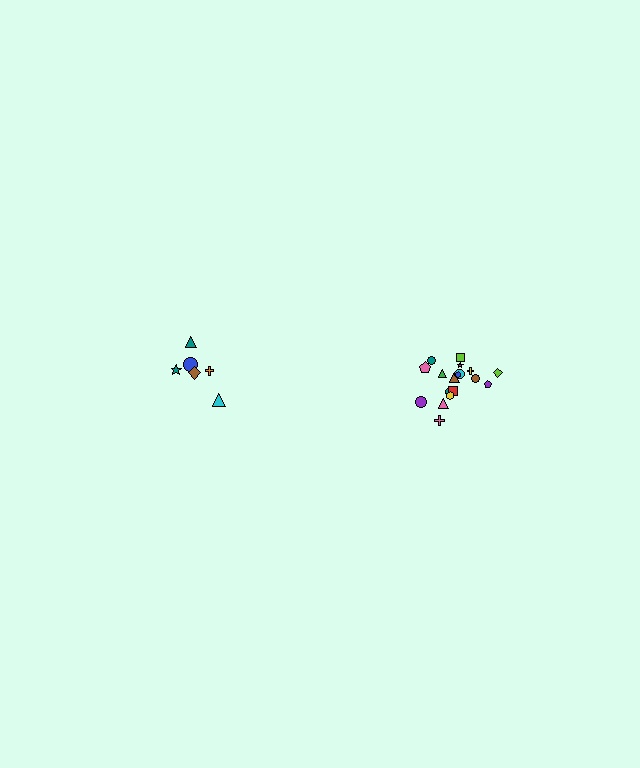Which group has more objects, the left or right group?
The right group.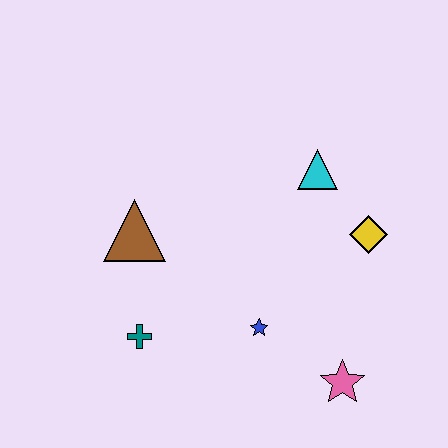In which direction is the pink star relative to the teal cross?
The pink star is to the right of the teal cross.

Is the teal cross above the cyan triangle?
No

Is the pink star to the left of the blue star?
No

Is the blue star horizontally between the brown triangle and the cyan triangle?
Yes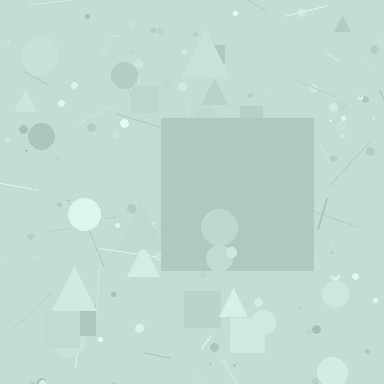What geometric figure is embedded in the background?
A square is embedded in the background.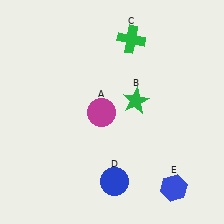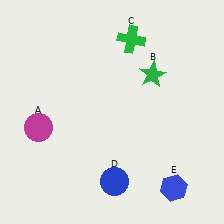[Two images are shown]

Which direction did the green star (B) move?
The green star (B) moved up.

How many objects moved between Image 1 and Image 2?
2 objects moved between the two images.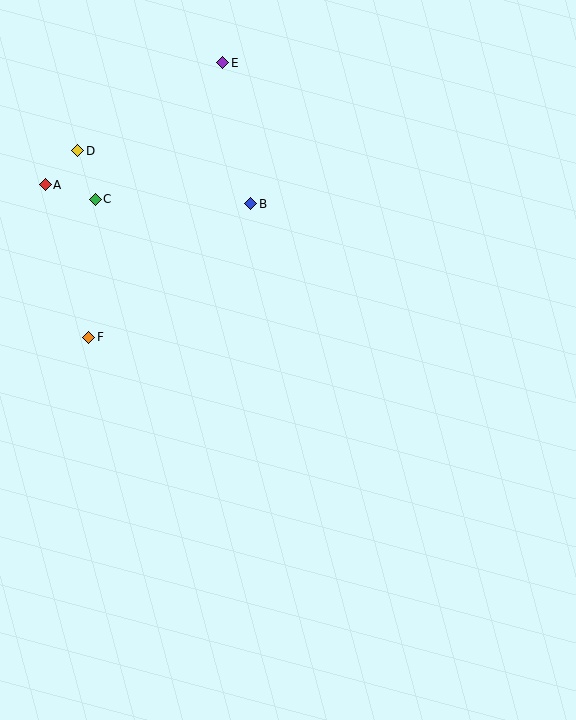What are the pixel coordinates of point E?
Point E is at (223, 63).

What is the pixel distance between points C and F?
The distance between C and F is 138 pixels.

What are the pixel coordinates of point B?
Point B is at (251, 204).